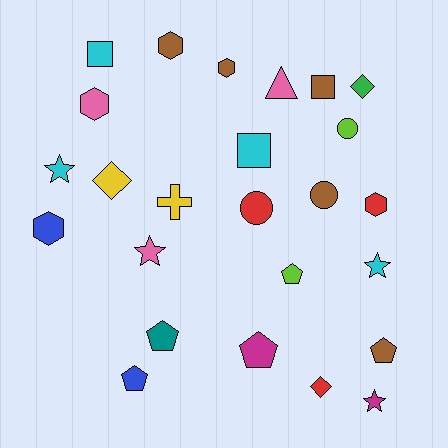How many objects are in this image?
There are 25 objects.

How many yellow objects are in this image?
There are 2 yellow objects.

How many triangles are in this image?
There is 1 triangle.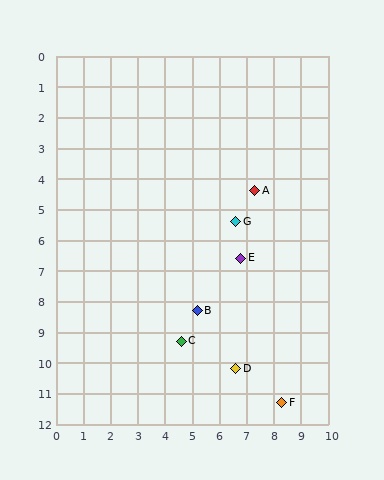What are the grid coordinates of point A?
Point A is at approximately (7.3, 4.4).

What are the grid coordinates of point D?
Point D is at approximately (6.6, 10.2).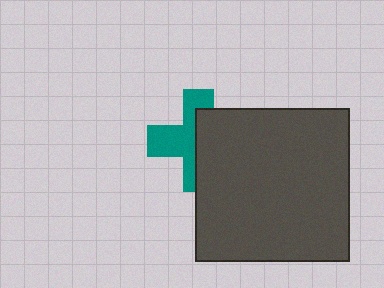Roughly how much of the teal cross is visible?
About half of it is visible (roughly 50%).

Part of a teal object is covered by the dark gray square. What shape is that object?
It is a cross.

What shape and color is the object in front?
The object in front is a dark gray square.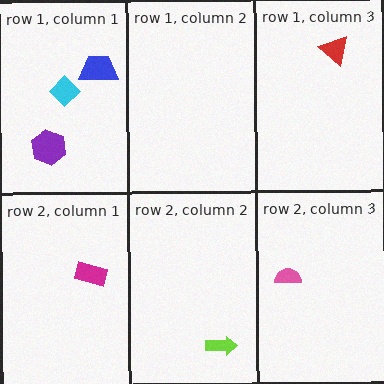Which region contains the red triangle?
The row 1, column 3 region.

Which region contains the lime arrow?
The row 2, column 2 region.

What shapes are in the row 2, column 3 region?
The pink semicircle.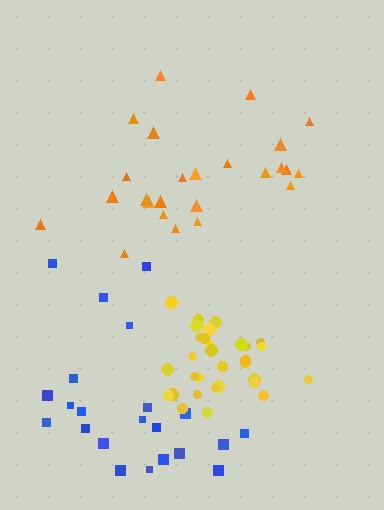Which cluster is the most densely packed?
Yellow.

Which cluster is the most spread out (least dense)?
Blue.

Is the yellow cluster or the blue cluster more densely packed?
Yellow.